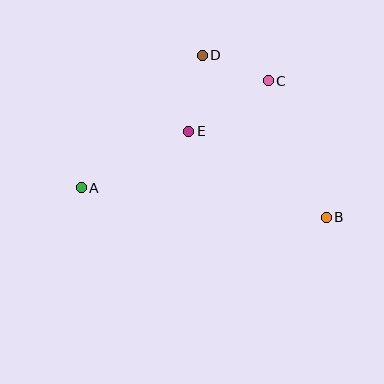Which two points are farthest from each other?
Points A and B are farthest from each other.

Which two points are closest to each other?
Points C and D are closest to each other.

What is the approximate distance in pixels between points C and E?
The distance between C and E is approximately 94 pixels.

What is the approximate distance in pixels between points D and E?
The distance between D and E is approximately 78 pixels.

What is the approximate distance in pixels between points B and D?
The distance between B and D is approximately 204 pixels.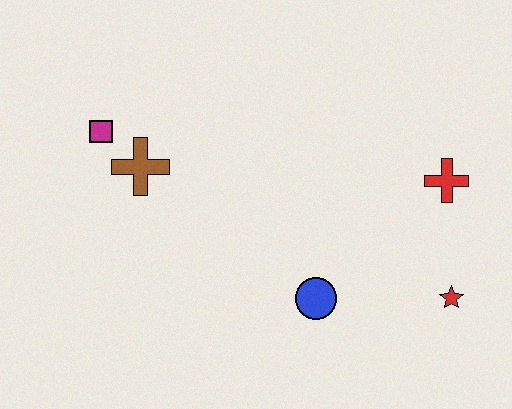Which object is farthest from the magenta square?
The red star is farthest from the magenta square.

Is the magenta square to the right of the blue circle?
No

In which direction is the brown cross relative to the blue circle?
The brown cross is to the left of the blue circle.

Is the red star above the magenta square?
No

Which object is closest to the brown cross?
The magenta square is closest to the brown cross.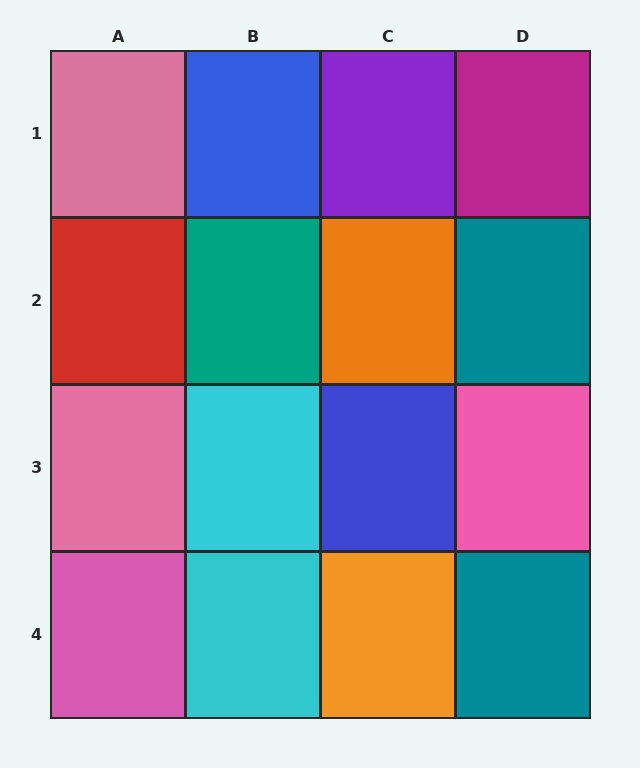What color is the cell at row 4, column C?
Orange.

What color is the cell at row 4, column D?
Teal.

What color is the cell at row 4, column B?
Cyan.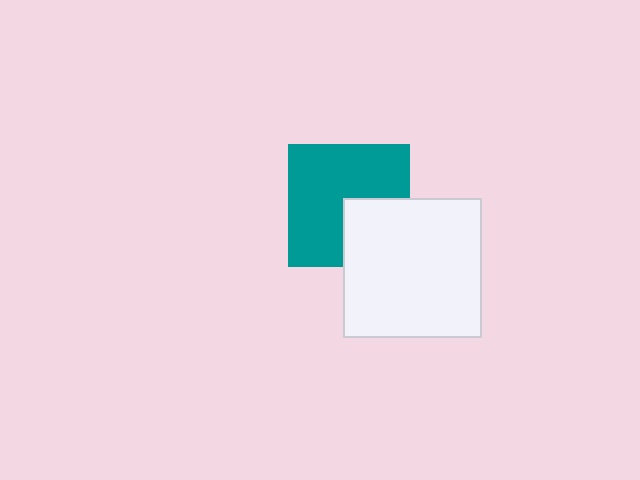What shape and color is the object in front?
The object in front is a white square.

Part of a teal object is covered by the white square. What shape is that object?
It is a square.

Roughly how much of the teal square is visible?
Most of it is visible (roughly 69%).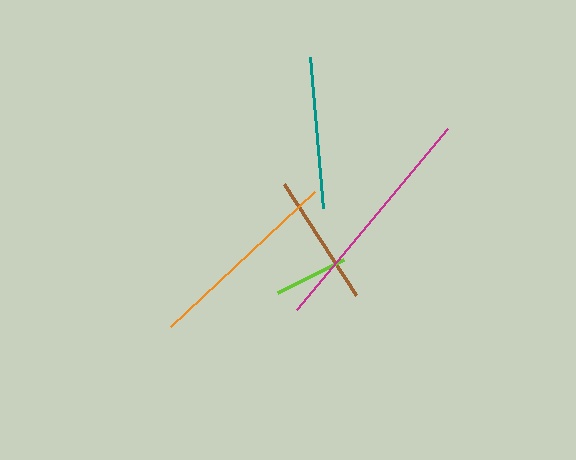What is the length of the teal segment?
The teal segment is approximately 152 pixels long.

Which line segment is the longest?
The magenta line is the longest at approximately 236 pixels.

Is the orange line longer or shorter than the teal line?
The orange line is longer than the teal line.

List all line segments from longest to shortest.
From longest to shortest: magenta, orange, teal, brown, lime.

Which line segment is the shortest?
The lime line is the shortest at approximately 74 pixels.